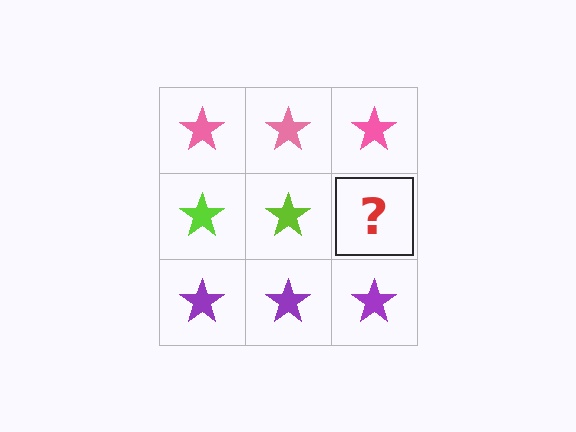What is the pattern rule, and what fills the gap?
The rule is that each row has a consistent color. The gap should be filled with a lime star.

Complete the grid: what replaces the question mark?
The question mark should be replaced with a lime star.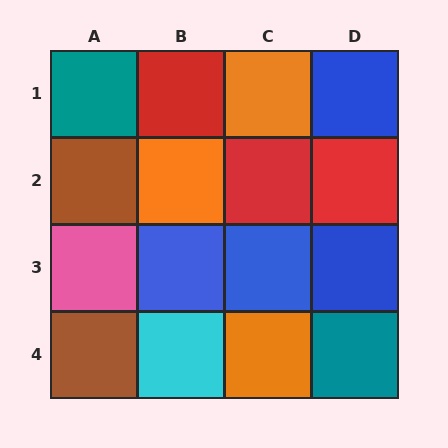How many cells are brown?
2 cells are brown.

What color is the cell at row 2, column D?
Red.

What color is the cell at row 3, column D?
Blue.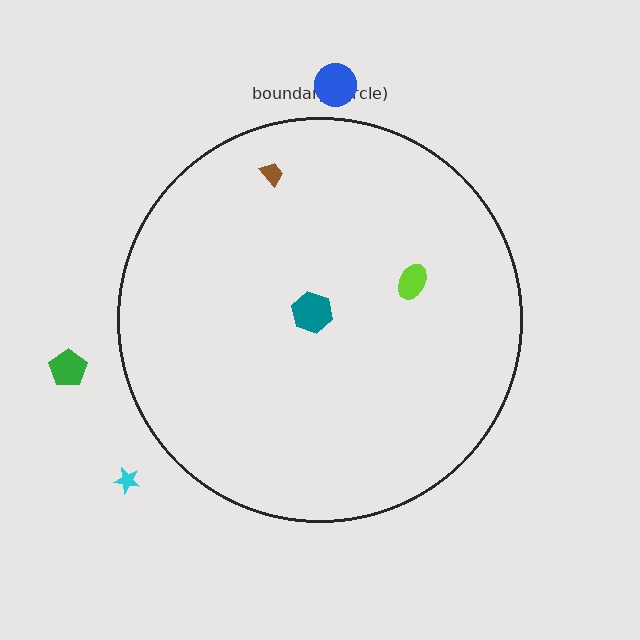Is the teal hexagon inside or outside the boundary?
Inside.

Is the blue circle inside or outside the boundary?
Outside.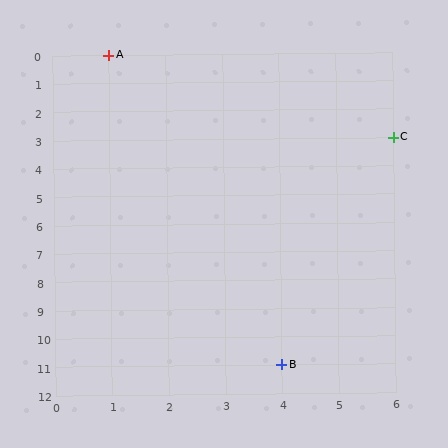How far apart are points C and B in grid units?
Points C and B are 2 columns and 8 rows apart (about 8.2 grid units diagonally).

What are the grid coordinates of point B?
Point B is at grid coordinates (4, 11).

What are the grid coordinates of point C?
Point C is at grid coordinates (6, 3).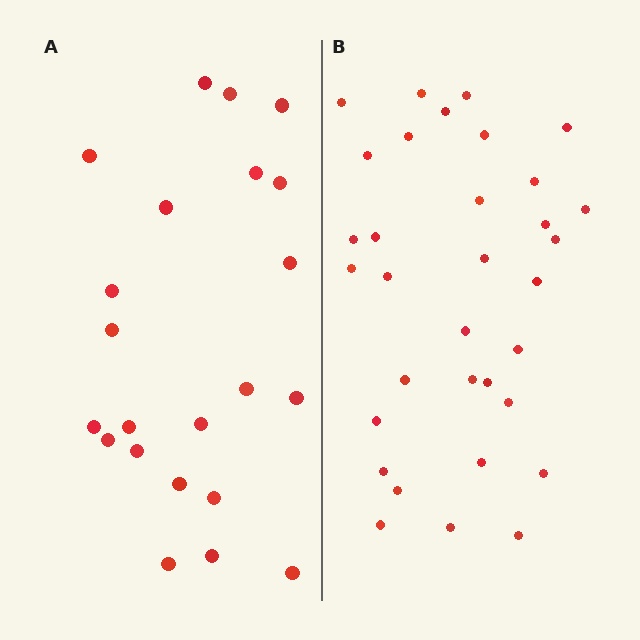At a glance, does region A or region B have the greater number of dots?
Region B (the right region) has more dots.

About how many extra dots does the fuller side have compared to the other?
Region B has roughly 12 or so more dots than region A.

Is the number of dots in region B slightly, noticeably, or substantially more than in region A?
Region B has substantially more. The ratio is roughly 1.5 to 1.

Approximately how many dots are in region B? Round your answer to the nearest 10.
About 30 dots. (The exact count is 33, which rounds to 30.)